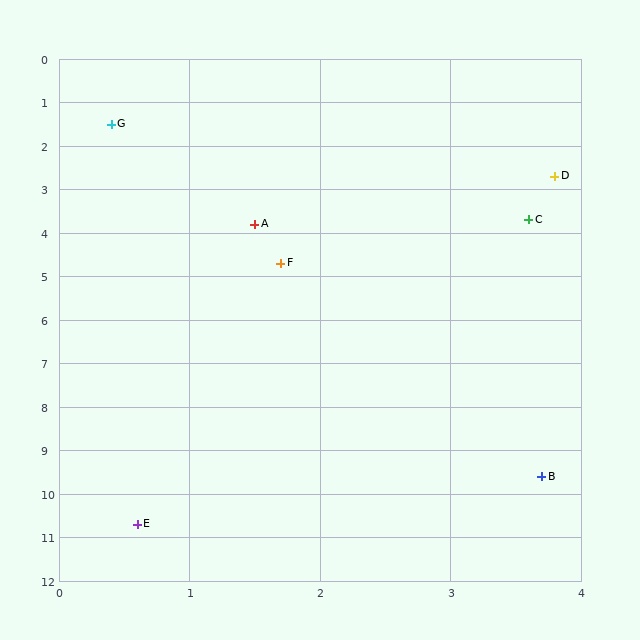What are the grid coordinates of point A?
Point A is at approximately (1.5, 3.8).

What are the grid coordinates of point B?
Point B is at approximately (3.7, 9.6).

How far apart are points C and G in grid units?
Points C and G are about 3.9 grid units apart.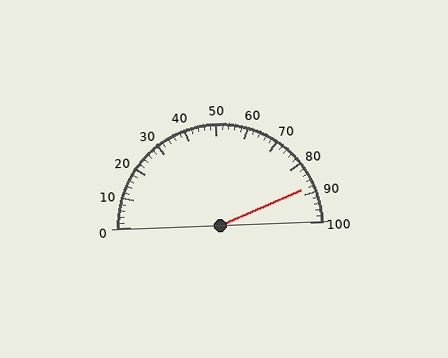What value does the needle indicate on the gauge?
The needle indicates approximately 88.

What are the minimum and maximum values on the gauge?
The gauge ranges from 0 to 100.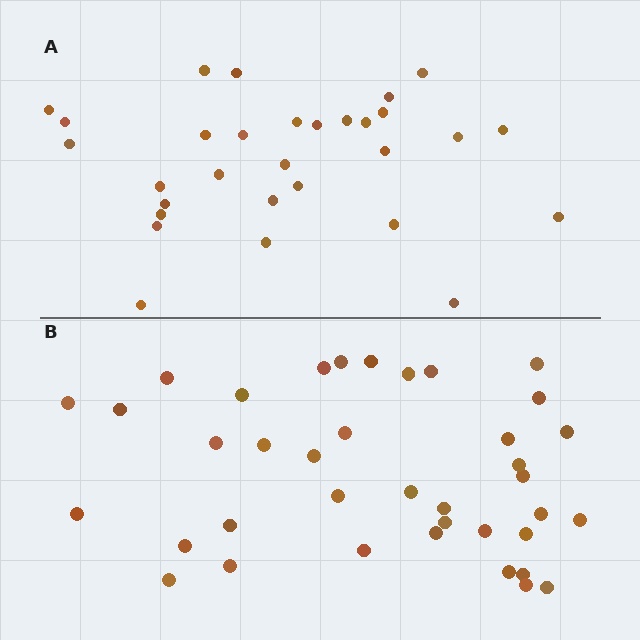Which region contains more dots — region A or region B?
Region B (the bottom region) has more dots.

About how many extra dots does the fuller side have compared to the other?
Region B has roughly 8 or so more dots than region A.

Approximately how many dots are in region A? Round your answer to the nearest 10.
About 30 dots.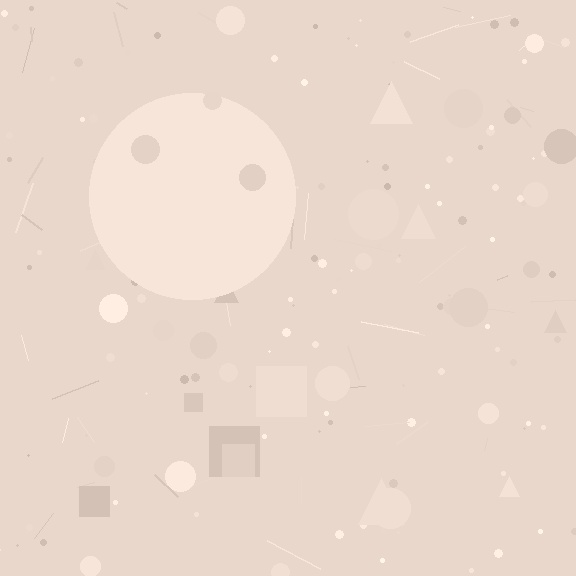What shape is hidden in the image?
A circle is hidden in the image.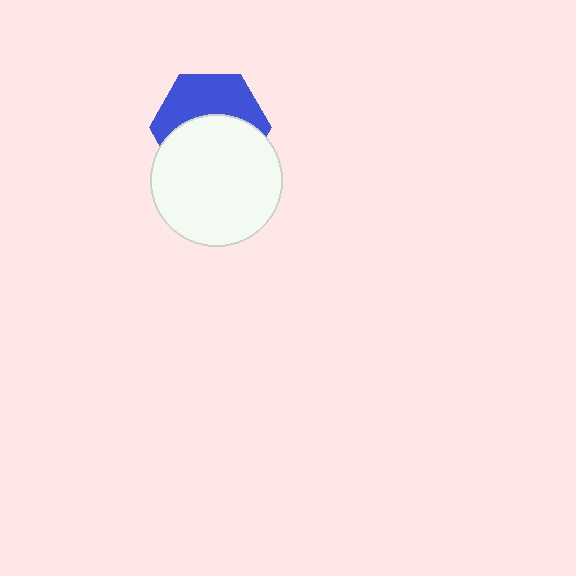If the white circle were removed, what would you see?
You would see the complete blue hexagon.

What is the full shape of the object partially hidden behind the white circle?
The partially hidden object is a blue hexagon.